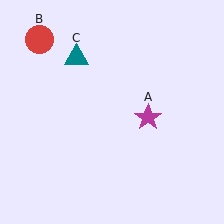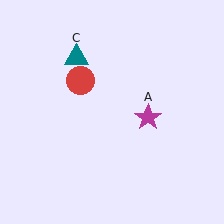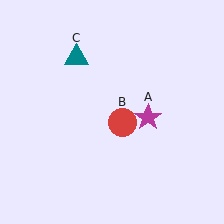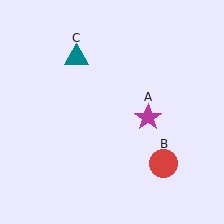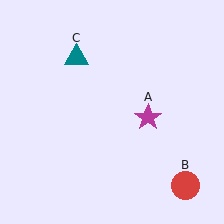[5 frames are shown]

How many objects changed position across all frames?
1 object changed position: red circle (object B).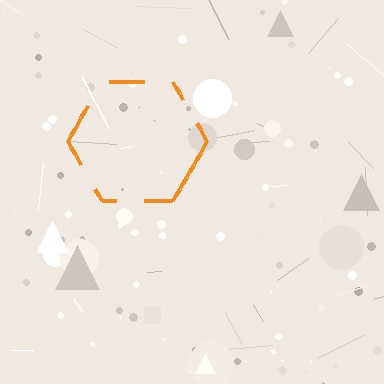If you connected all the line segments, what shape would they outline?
They would outline a hexagon.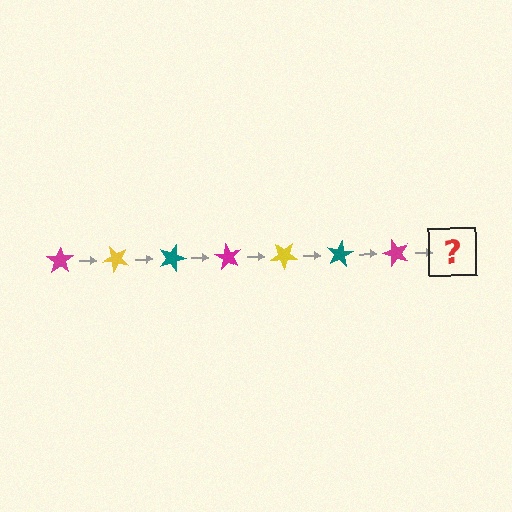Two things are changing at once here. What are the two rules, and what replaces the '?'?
The two rules are that it rotates 45 degrees each step and the color cycles through magenta, yellow, and teal. The '?' should be a yellow star, rotated 315 degrees from the start.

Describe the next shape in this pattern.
It should be a yellow star, rotated 315 degrees from the start.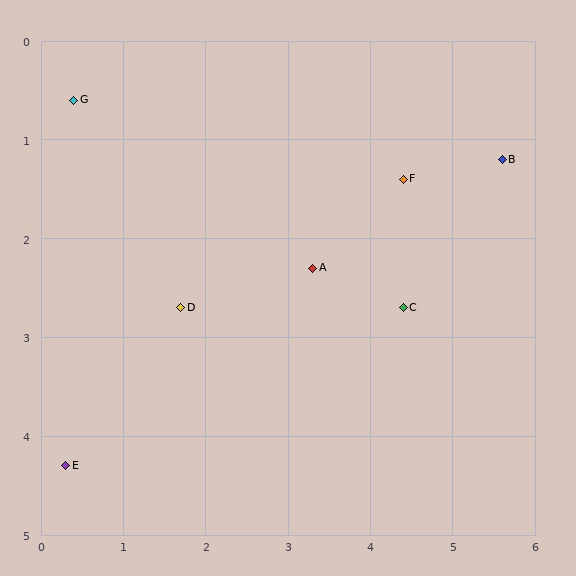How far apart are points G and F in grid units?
Points G and F are about 4.1 grid units apart.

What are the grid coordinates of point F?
Point F is at approximately (4.4, 1.4).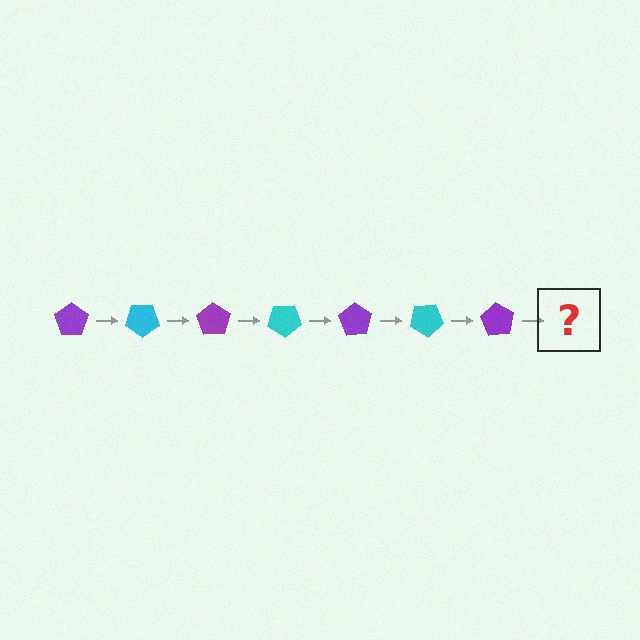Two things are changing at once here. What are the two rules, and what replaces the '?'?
The two rules are that it rotates 35 degrees each step and the color cycles through purple and cyan. The '?' should be a cyan pentagon, rotated 245 degrees from the start.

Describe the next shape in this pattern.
It should be a cyan pentagon, rotated 245 degrees from the start.